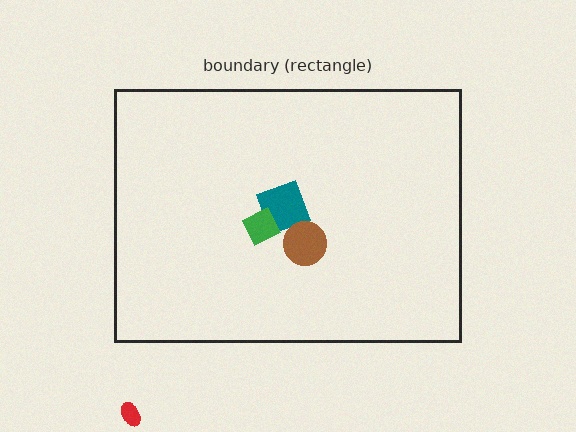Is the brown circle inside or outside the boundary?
Inside.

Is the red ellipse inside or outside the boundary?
Outside.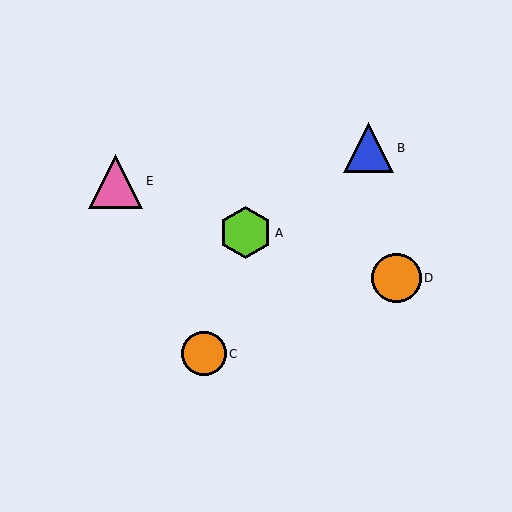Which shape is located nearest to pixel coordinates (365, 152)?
The blue triangle (labeled B) at (369, 148) is nearest to that location.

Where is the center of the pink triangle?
The center of the pink triangle is at (116, 181).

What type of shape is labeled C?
Shape C is an orange circle.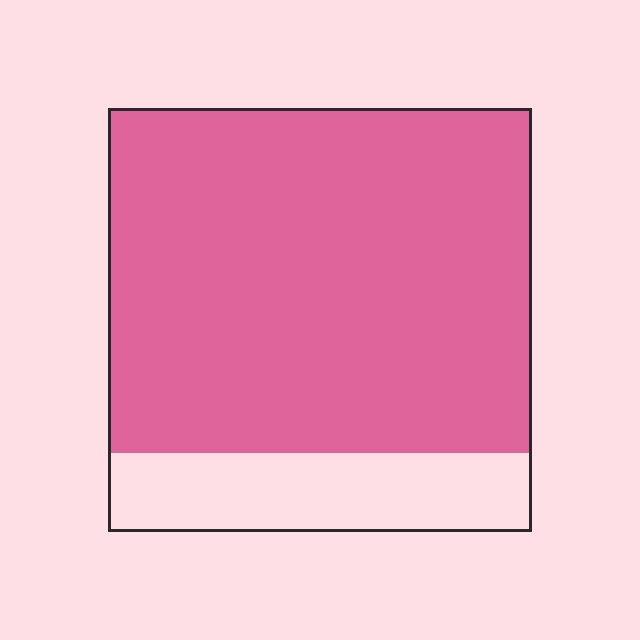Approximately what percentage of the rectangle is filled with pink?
Approximately 80%.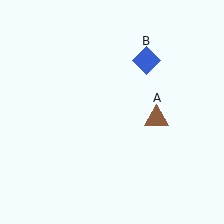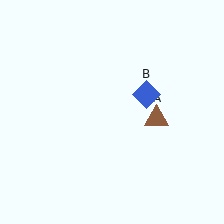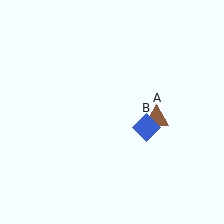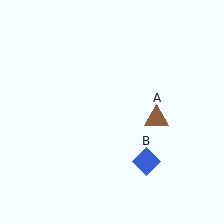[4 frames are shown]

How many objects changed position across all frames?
1 object changed position: blue diamond (object B).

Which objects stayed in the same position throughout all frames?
Brown triangle (object A) remained stationary.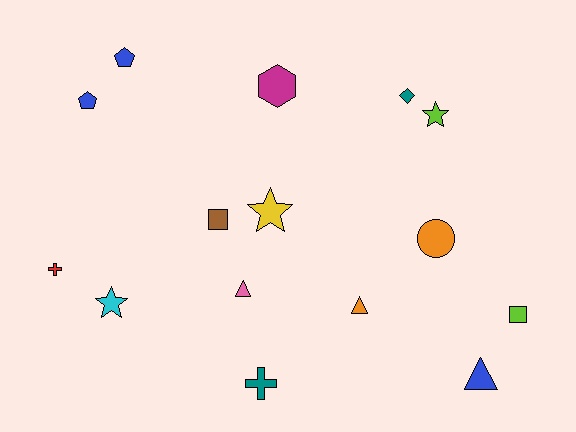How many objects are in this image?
There are 15 objects.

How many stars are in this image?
There are 3 stars.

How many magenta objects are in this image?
There is 1 magenta object.